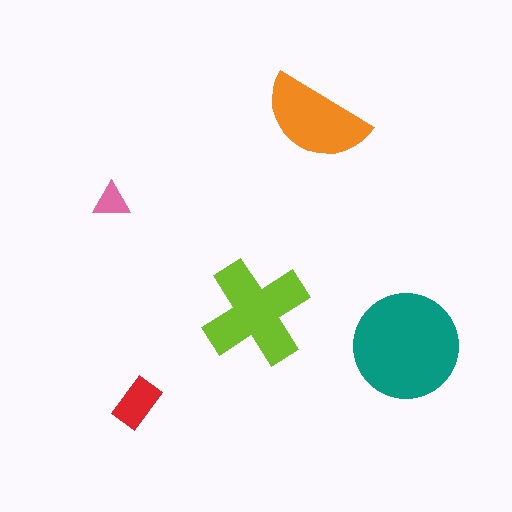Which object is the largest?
The teal circle.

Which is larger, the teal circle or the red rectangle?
The teal circle.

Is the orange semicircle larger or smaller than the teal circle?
Smaller.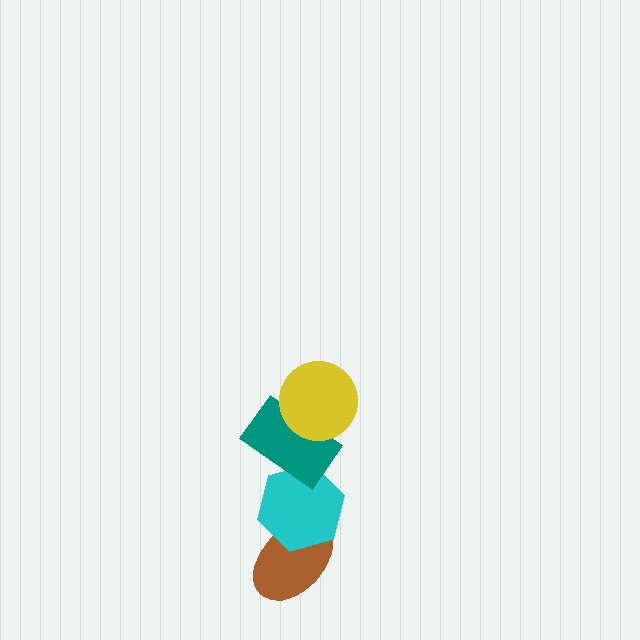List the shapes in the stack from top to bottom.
From top to bottom: the yellow circle, the teal rectangle, the cyan hexagon, the brown ellipse.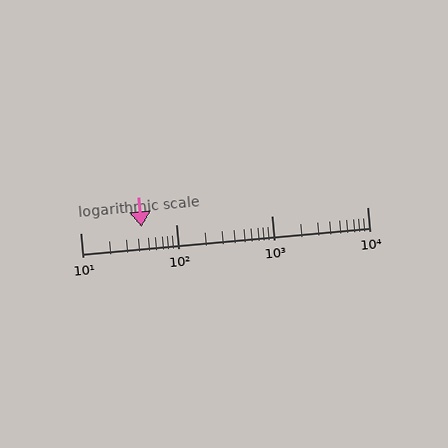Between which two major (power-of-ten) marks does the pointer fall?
The pointer is between 10 and 100.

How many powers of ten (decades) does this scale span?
The scale spans 3 decades, from 10 to 10000.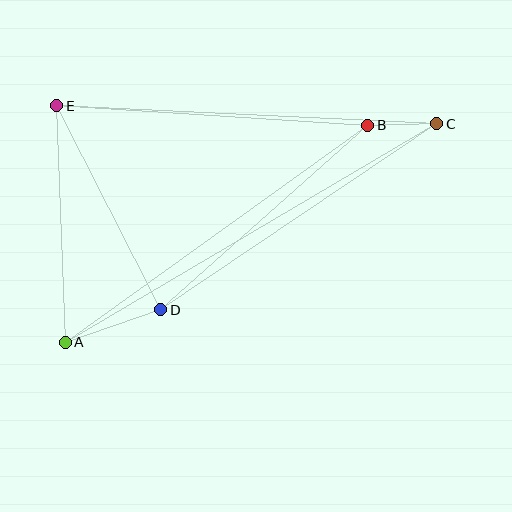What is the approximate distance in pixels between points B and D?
The distance between B and D is approximately 277 pixels.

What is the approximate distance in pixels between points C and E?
The distance between C and E is approximately 380 pixels.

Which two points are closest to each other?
Points B and C are closest to each other.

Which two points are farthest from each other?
Points A and C are farthest from each other.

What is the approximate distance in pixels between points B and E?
The distance between B and E is approximately 312 pixels.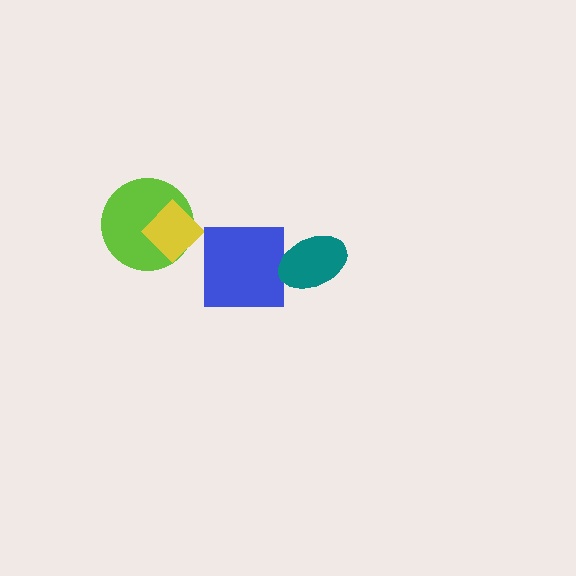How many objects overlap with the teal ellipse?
0 objects overlap with the teal ellipse.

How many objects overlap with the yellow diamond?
1 object overlaps with the yellow diamond.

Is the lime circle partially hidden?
Yes, it is partially covered by another shape.